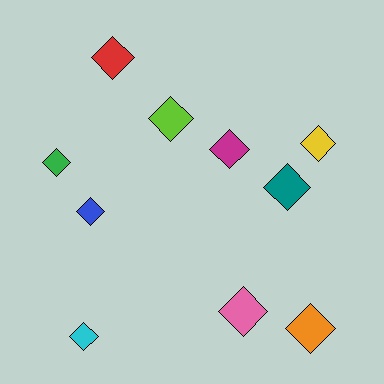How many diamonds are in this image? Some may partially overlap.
There are 10 diamonds.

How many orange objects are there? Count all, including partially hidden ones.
There is 1 orange object.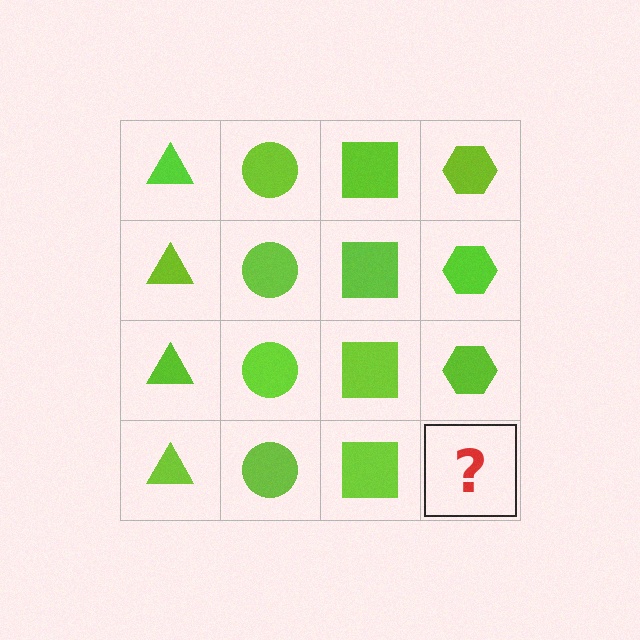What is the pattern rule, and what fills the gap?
The rule is that each column has a consistent shape. The gap should be filled with a lime hexagon.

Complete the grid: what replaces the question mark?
The question mark should be replaced with a lime hexagon.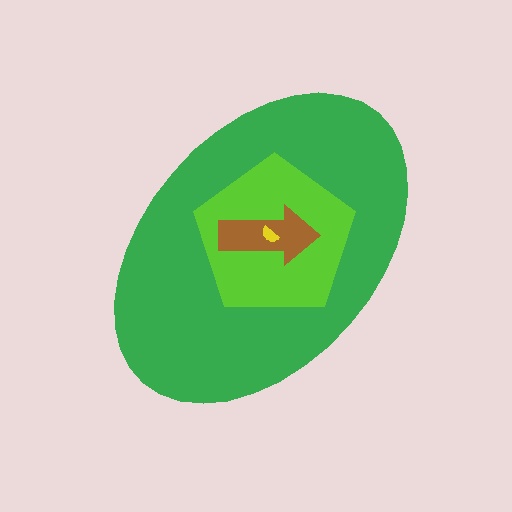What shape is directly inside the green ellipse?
The lime pentagon.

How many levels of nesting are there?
4.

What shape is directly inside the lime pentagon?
The brown arrow.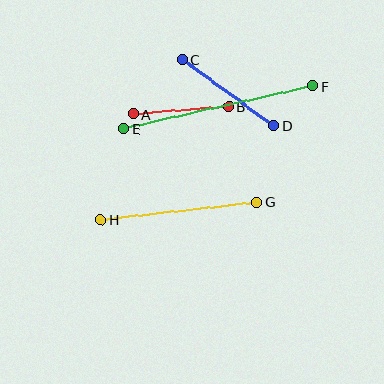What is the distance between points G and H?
The distance is approximately 156 pixels.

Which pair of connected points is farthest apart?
Points E and F are farthest apart.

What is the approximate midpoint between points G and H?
The midpoint is at approximately (179, 211) pixels.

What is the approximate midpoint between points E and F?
The midpoint is at approximately (218, 107) pixels.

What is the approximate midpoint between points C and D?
The midpoint is at approximately (228, 93) pixels.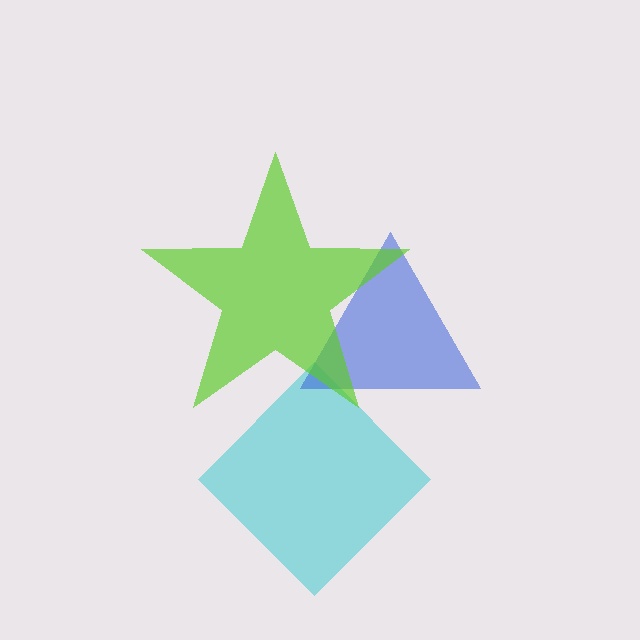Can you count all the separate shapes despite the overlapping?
Yes, there are 3 separate shapes.